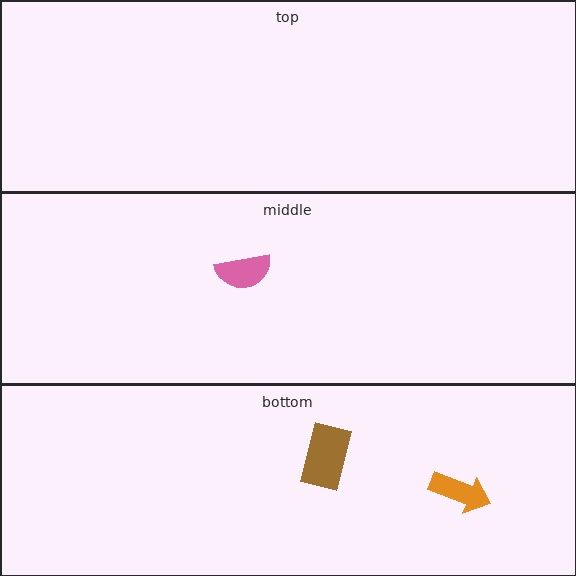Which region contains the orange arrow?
The bottom region.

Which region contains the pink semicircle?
The middle region.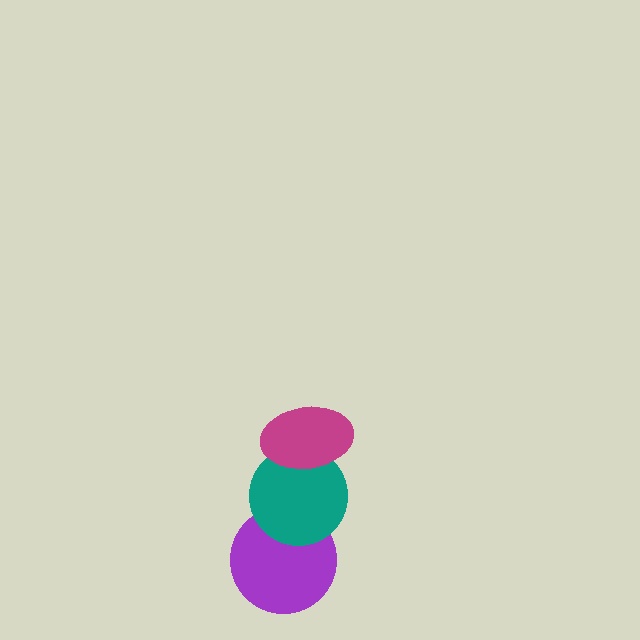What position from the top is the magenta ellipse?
The magenta ellipse is 1st from the top.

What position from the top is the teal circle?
The teal circle is 2nd from the top.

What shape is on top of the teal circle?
The magenta ellipse is on top of the teal circle.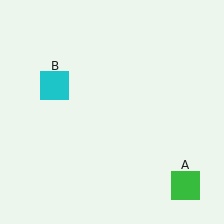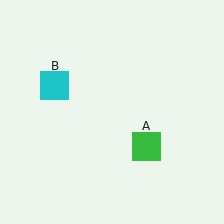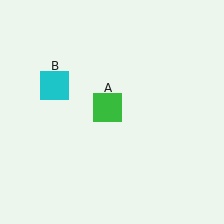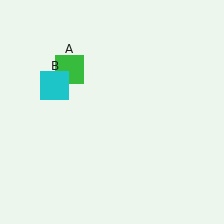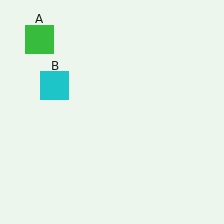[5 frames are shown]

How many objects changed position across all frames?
1 object changed position: green square (object A).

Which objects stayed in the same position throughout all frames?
Cyan square (object B) remained stationary.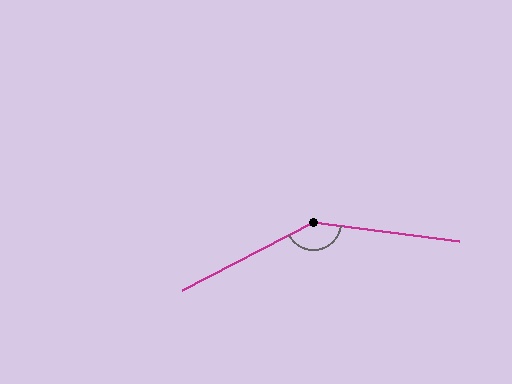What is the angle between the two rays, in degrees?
Approximately 145 degrees.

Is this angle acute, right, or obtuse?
It is obtuse.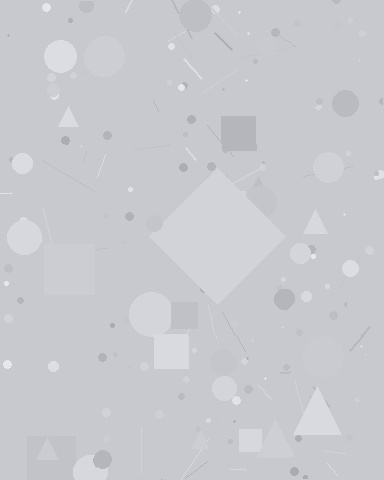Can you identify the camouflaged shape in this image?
The camouflaged shape is a diamond.